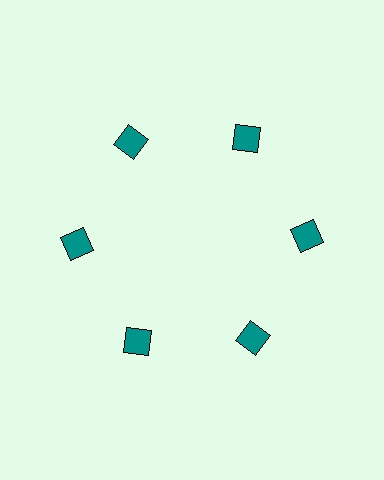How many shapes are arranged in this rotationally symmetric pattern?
There are 6 shapes, arranged in 6 groups of 1.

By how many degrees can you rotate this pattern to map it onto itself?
The pattern maps onto itself every 60 degrees of rotation.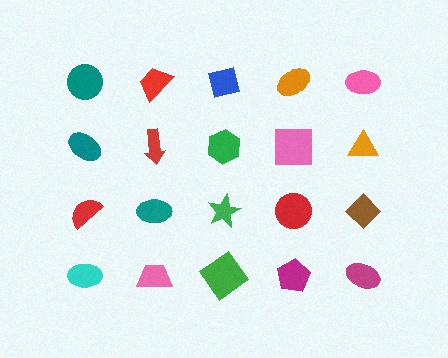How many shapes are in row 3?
5 shapes.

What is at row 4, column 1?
A cyan ellipse.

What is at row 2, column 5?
An orange triangle.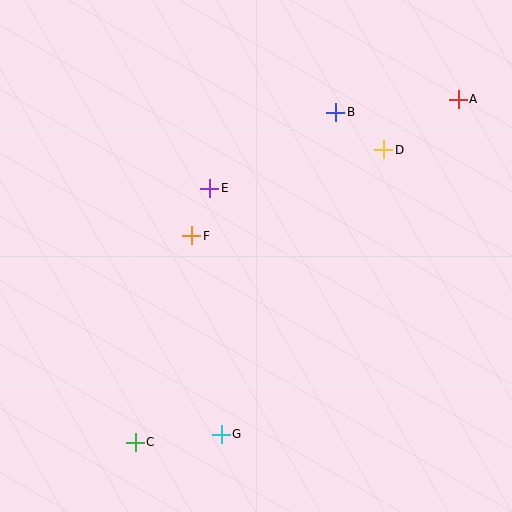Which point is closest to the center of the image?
Point F at (192, 236) is closest to the center.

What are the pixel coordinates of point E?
Point E is at (210, 188).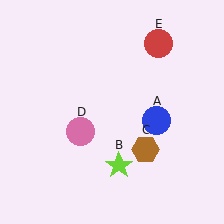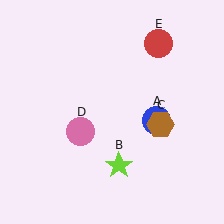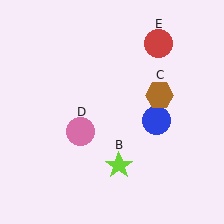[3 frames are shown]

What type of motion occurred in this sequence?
The brown hexagon (object C) rotated counterclockwise around the center of the scene.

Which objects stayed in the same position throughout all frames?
Blue circle (object A) and lime star (object B) and pink circle (object D) and red circle (object E) remained stationary.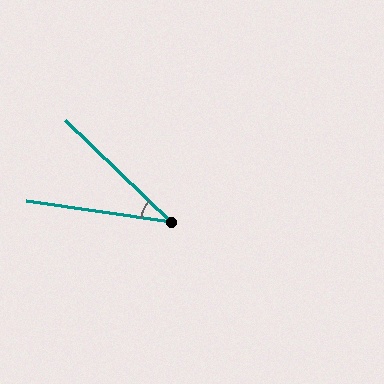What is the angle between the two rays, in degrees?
Approximately 36 degrees.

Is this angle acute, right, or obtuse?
It is acute.